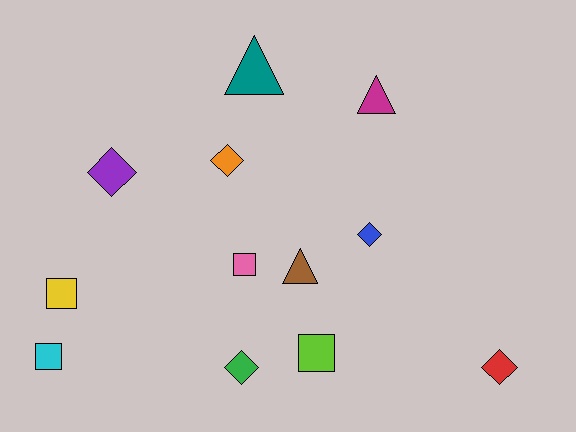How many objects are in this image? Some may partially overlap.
There are 12 objects.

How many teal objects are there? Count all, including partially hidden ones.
There is 1 teal object.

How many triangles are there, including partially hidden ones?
There are 3 triangles.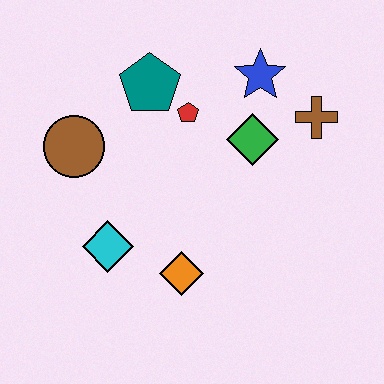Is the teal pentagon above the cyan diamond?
Yes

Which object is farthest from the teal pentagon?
The orange diamond is farthest from the teal pentagon.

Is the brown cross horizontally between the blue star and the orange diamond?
No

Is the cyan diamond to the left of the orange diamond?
Yes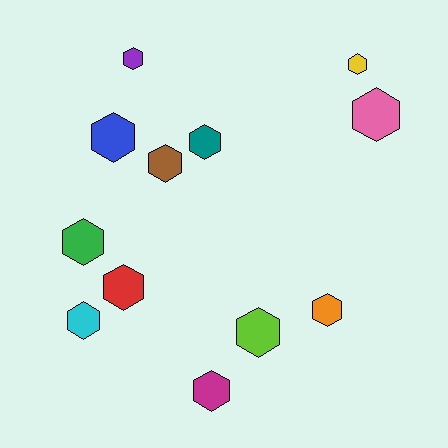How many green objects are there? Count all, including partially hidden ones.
There is 1 green object.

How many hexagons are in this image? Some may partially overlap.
There are 12 hexagons.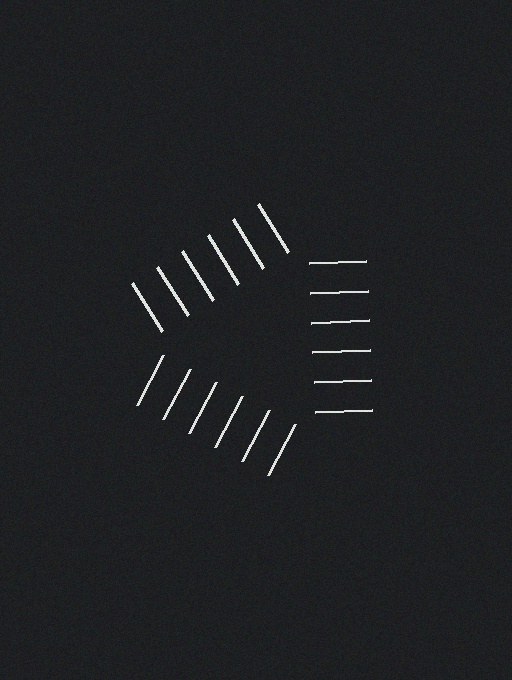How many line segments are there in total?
18 — 6 along each of the 3 edges.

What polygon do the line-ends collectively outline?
An illusory triangle — the line segments terminate on its edges but no continuous stroke is drawn.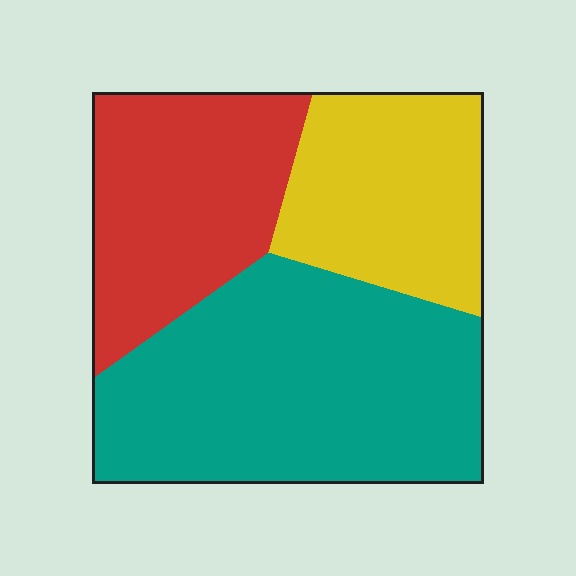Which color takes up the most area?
Teal, at roughly 45%.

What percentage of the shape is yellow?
Yellow covers 25% of the shape.